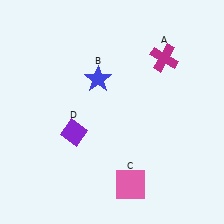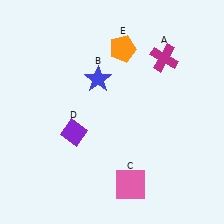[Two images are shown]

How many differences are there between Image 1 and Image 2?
There is 1 difference between the two images.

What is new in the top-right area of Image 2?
An orange pentagon (E) was added in the top-right area of Image 2.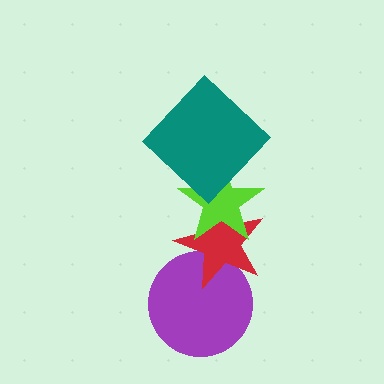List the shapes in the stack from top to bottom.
From top to bottom: the teal diamond, the lime star, the red star, the purple circle.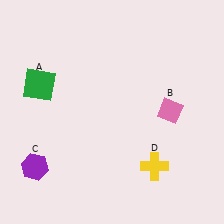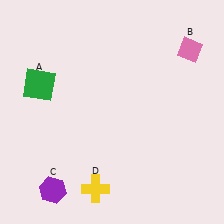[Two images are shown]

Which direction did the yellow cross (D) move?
The yellow cross (D) moved left.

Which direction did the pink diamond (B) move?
The pink diamond (B) moved up.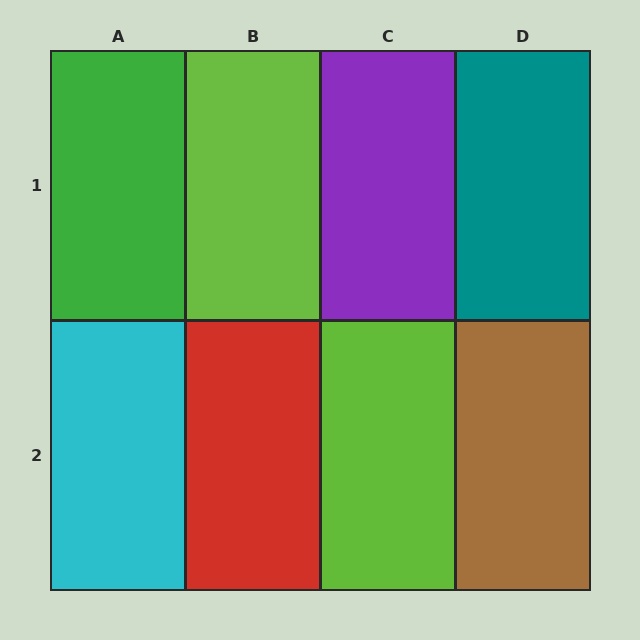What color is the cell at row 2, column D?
Brown.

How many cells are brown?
1 cell is brown.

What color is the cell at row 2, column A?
Cyan.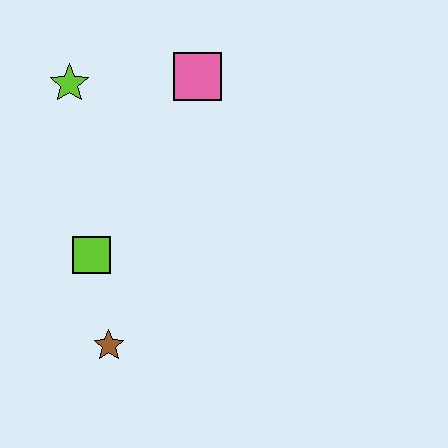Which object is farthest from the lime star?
The brown star is farthest from the lime star.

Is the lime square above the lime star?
No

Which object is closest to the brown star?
The lime square is closest to the brown star.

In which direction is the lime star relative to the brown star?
The lime star is above the brown star.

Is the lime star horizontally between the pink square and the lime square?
No